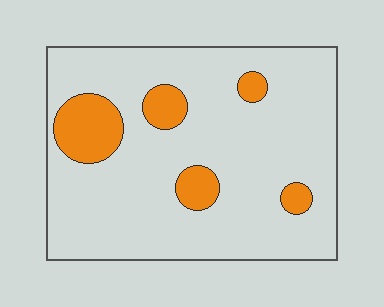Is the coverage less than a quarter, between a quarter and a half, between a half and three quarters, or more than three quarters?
Less than a quarter.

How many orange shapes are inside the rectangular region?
5.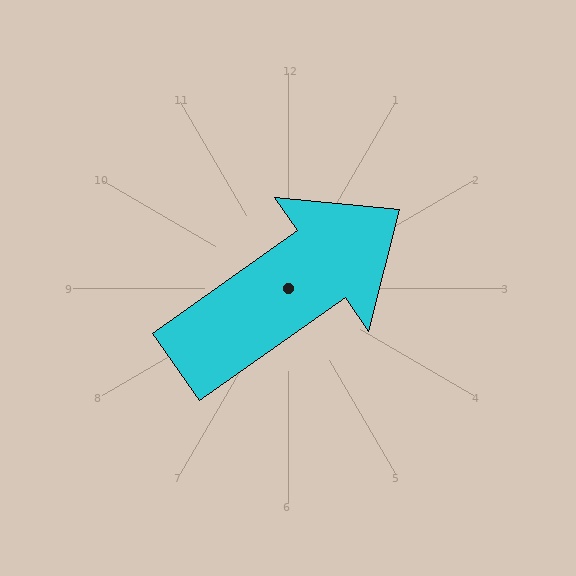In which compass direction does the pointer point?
Northeast.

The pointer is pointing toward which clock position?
Roughly 2 o'clock.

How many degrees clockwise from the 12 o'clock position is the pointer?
Approximately 55 degrees.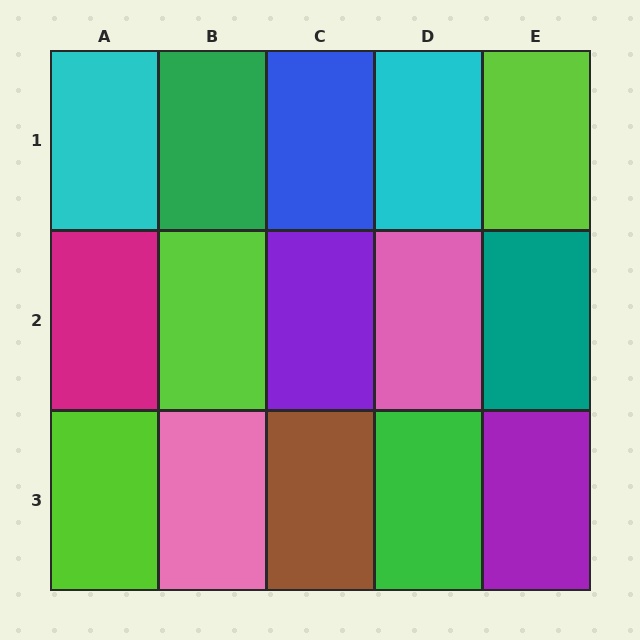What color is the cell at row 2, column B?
Lime.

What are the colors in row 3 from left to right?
Lime, pink, brown, green, purple.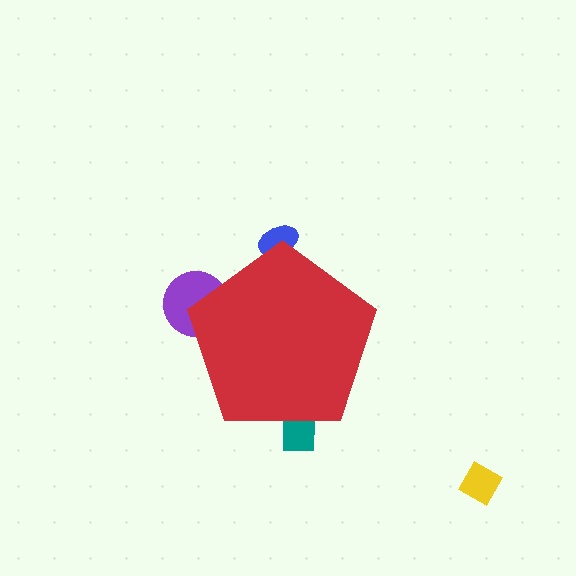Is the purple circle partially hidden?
Yes, the purple circle is partially hidden behind the red pentagon.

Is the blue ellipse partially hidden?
Yes, the blue ellipse is partially hidden behind the red pentagon.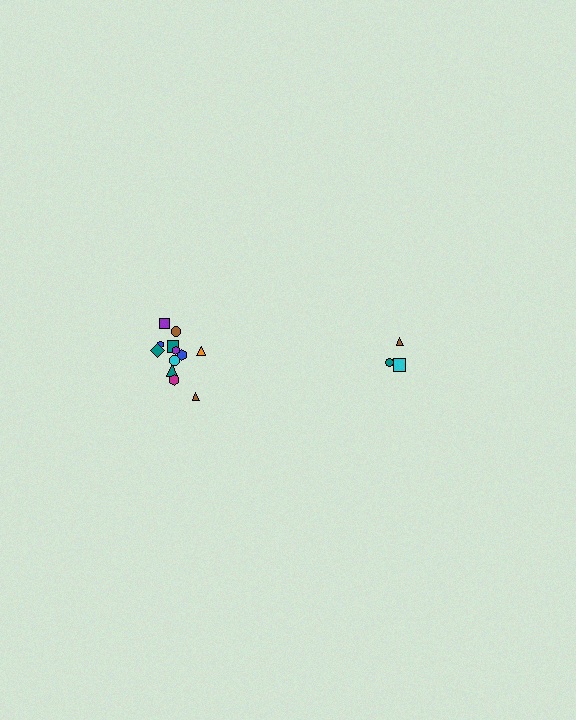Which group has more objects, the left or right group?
The left group.